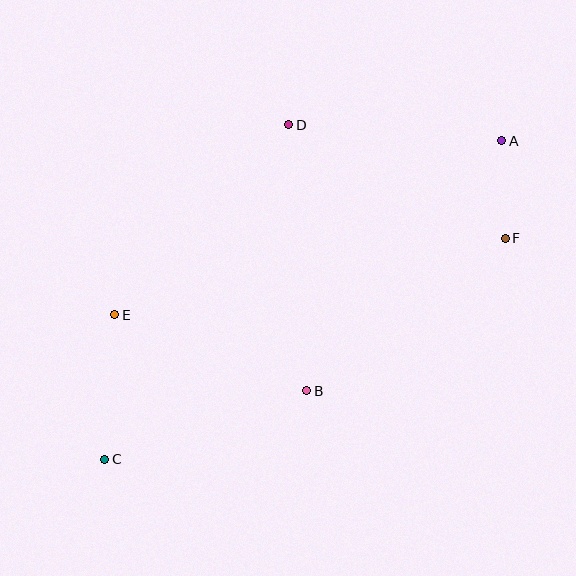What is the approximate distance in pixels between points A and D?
The distance between A and D is approximately 214 pixels.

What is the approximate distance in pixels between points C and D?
The distance between C and D is approximately 382 pixels.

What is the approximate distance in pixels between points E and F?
The distance between E and F is approximately 398 pixels.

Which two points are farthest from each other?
Points A and C are farthest from each other.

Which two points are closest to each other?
Points A and F are closest to each other.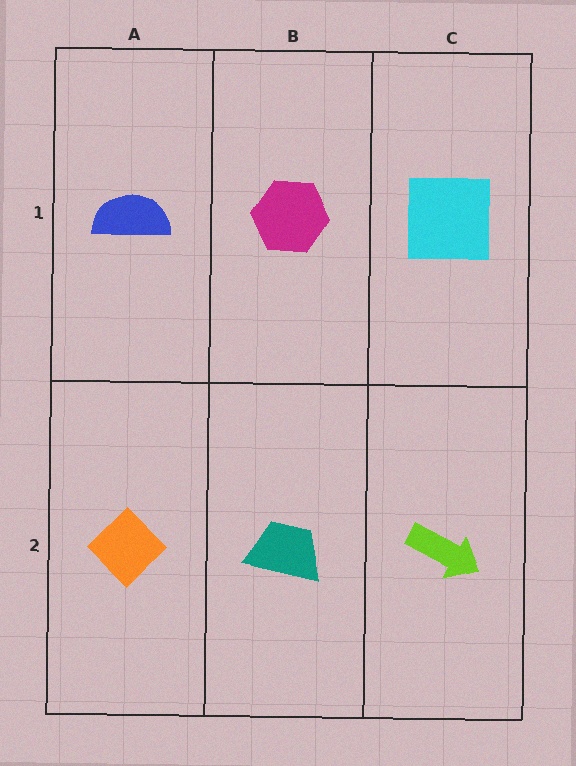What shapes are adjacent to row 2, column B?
A magenta hexagon (row 1, column B), an orange diamond (row 2, column A), a lime arrow (row 2, column C).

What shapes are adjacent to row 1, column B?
A teal trapezoid (row 2, column B), a blue semicircle (row 1, column A), a cyan square (row 1, column C).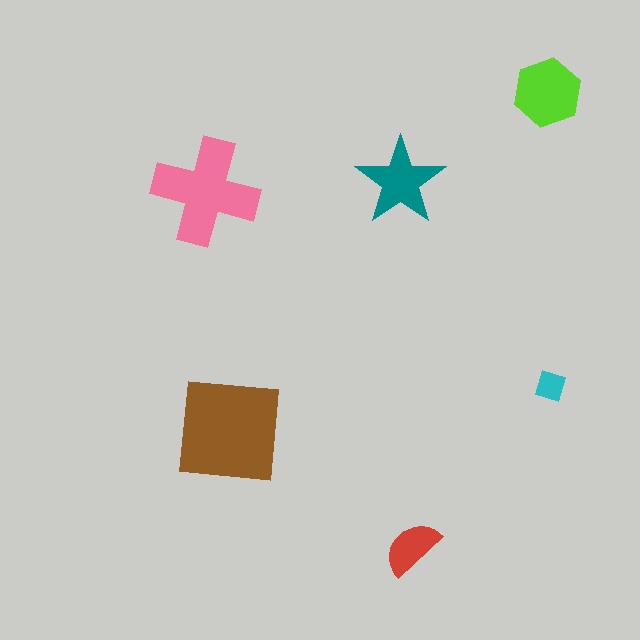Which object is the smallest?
The cyan diamond.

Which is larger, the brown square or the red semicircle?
The brown square.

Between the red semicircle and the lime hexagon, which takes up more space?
The lime hexagon.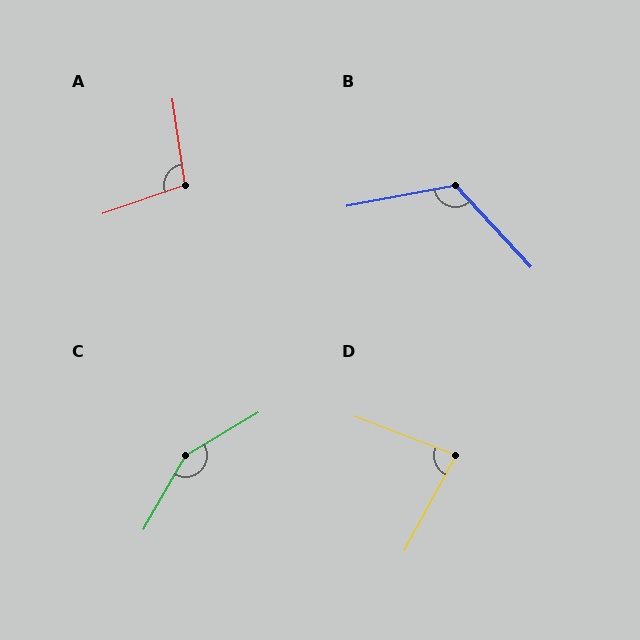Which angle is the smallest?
D, at approximately 83 degrees.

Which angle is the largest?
C, at approximately 150 degrees.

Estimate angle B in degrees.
Approximately 122 degrees.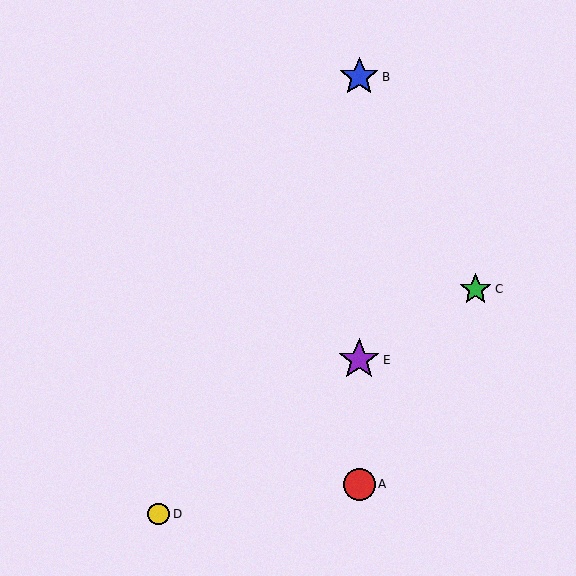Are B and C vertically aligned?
No, B is at x≈359 and C is at x≈476.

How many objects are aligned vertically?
3 objects (A, B, E) are aligned vertically.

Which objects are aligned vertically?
Objects A, B, E are aligned vertically.